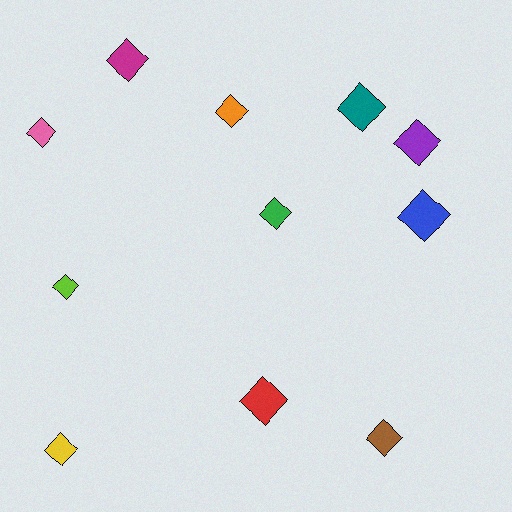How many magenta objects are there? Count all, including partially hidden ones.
There is 1 magenta object.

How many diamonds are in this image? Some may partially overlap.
There are 11 diamonds.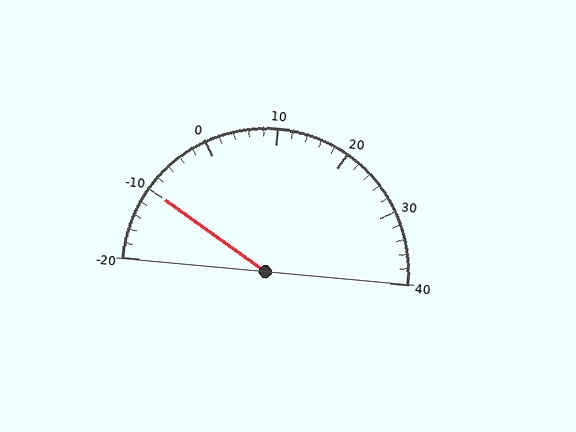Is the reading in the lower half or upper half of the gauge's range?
The reading is in the lower half of the range (-20 to 40).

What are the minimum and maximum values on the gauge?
The gauge ranges from -20 to 40.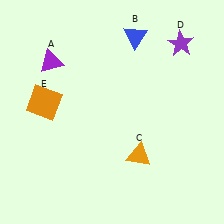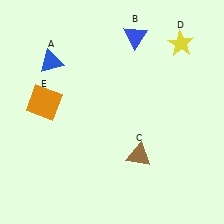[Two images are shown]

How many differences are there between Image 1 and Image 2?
There are 3 differences between the two images.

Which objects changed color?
A changed from purple to blue. C changed from orange to brown. D changed from purple to yellow.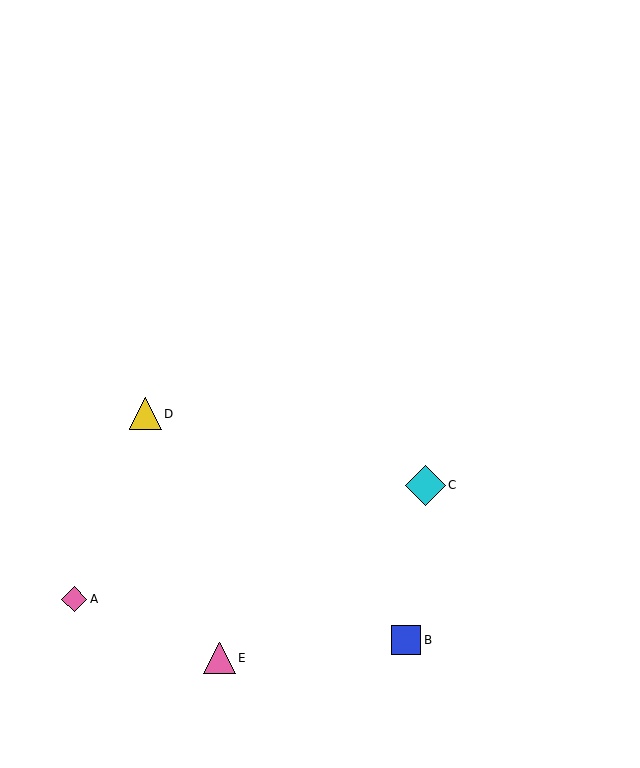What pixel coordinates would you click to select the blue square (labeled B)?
Click at (406, 640) to select the blue square B.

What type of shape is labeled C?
Shape C is a cyan diamond.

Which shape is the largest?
The cyan diamond (labeled C) is the largest.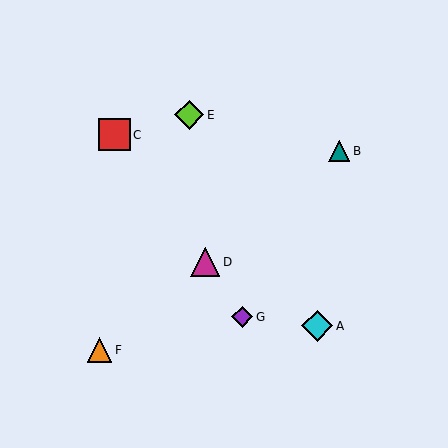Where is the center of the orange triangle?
The center of the orange triangle is at (100, 350).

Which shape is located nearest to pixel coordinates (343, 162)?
The teal triangle (labeled B) at (339, 151) is nearest to that location.